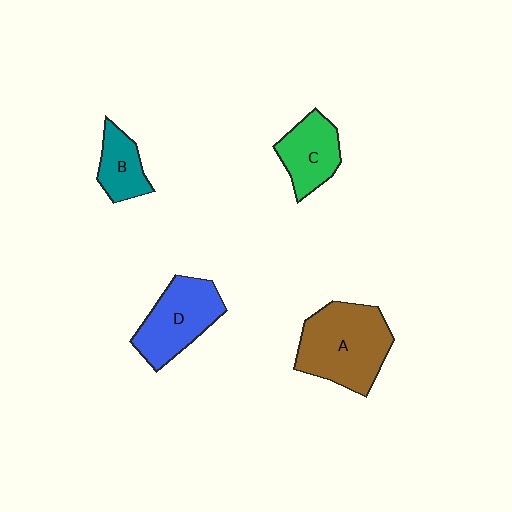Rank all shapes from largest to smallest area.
From largest to smallest: A (brown), D (blue), C (green), B (teal).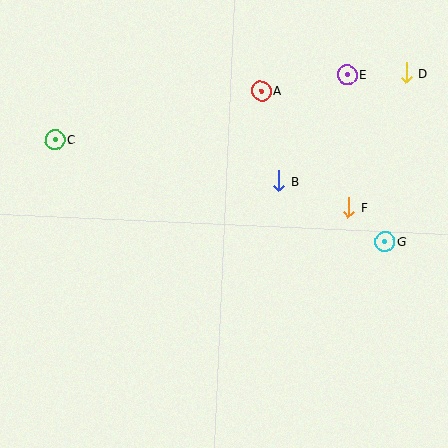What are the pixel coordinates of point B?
Point B is at (279, 181).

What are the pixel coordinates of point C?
Point C is at (55, 140).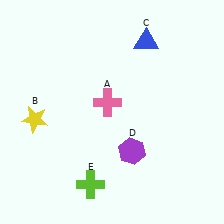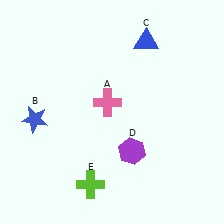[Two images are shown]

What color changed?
The star (B) changed from yellow in Image 1 to blue in Image 2.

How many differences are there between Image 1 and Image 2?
There is 1 difference between the two images.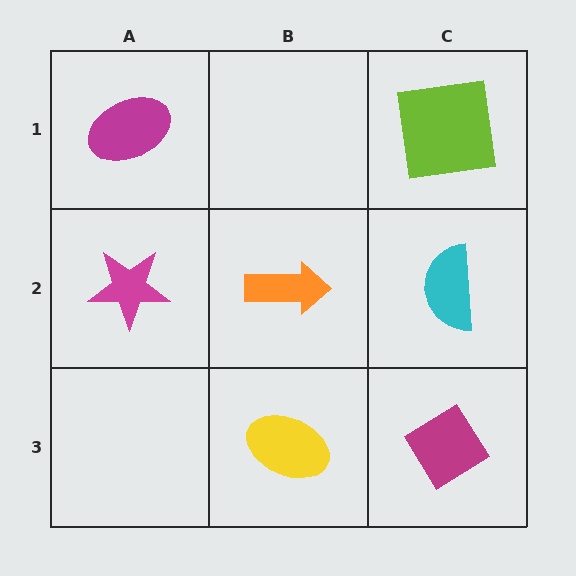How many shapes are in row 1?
2 shapes.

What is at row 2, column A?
A magenta star.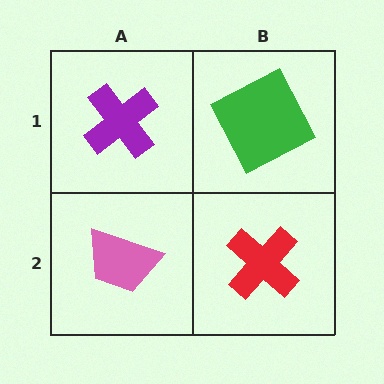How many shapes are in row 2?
2 shapes.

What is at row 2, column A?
A pink trapezoid.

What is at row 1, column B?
A green square.